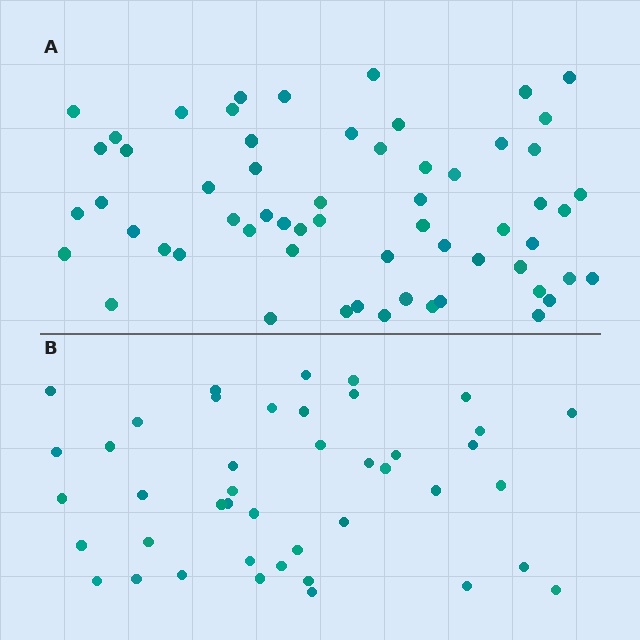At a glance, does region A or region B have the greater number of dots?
Region A (the top region) has more dots.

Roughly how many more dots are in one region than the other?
Region A has approximately 15 more dots than region B.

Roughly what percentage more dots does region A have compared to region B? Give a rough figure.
About 40% more.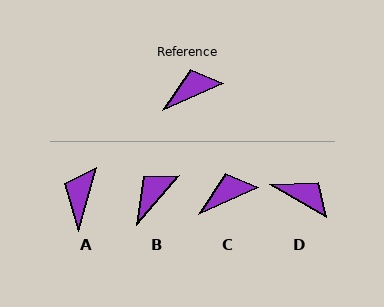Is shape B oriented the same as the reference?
No, it is off by about 25 degrees.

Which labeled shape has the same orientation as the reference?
C.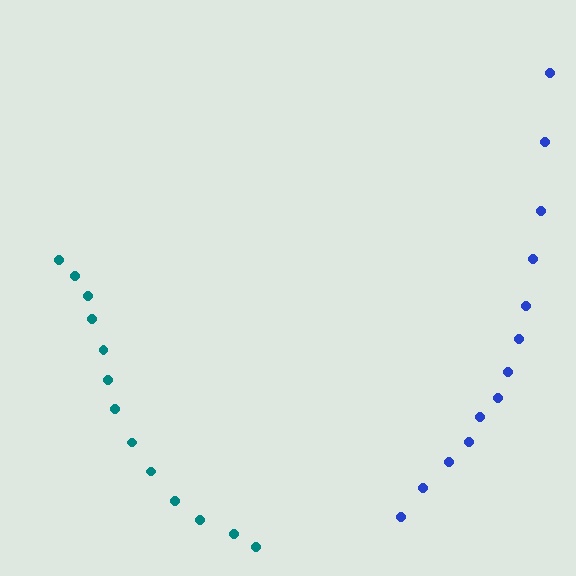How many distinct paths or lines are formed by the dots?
There are 2 distinct paths.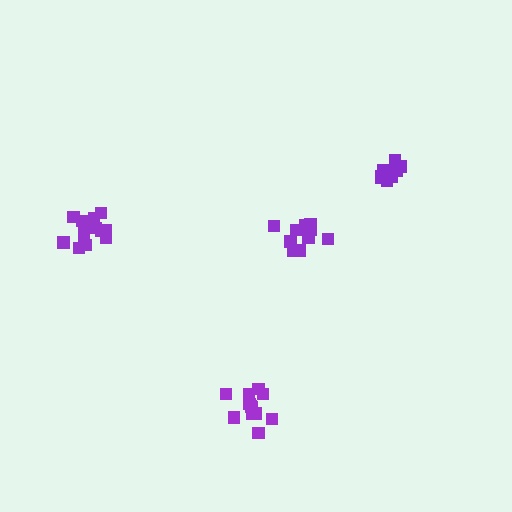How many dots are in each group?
Group 1: 11 dots, Group 2: 11 dots, Group 3: 12 dots, Group 4: 15 dots (49 total).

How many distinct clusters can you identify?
There are 4 distinct clusters.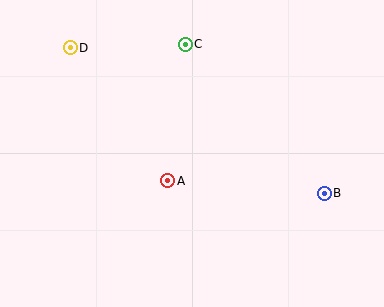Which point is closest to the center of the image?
Point A at (168, 181) is closest to the center.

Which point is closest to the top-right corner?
Point B is closest to the top-right corner.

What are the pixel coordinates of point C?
Point C is at (185, 44).